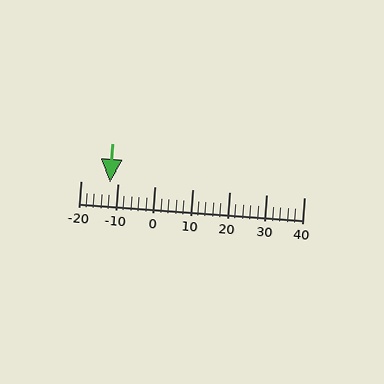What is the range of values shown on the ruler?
The ruler shows values from -20 to 40.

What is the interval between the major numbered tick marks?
The major tick marks are spaced 10 units apart.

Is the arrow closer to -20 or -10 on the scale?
The arrow is closer to -10.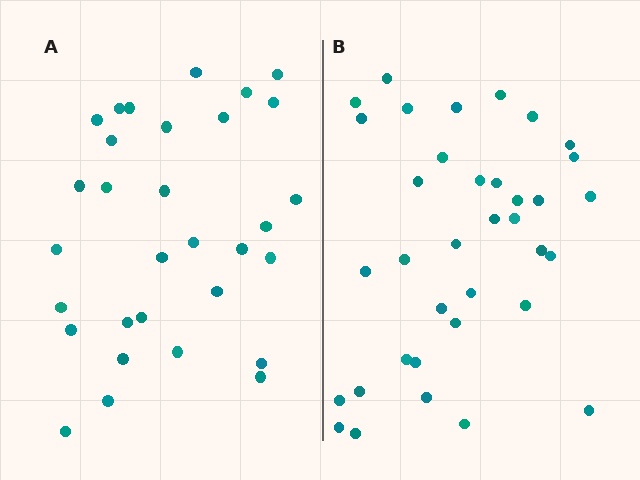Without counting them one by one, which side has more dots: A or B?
Region B (the right region) has more dots.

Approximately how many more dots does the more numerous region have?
Region B has about 5 more dots than region A.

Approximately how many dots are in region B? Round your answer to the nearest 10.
About 40 dots. (The exact count is 36, which rounds to 40.)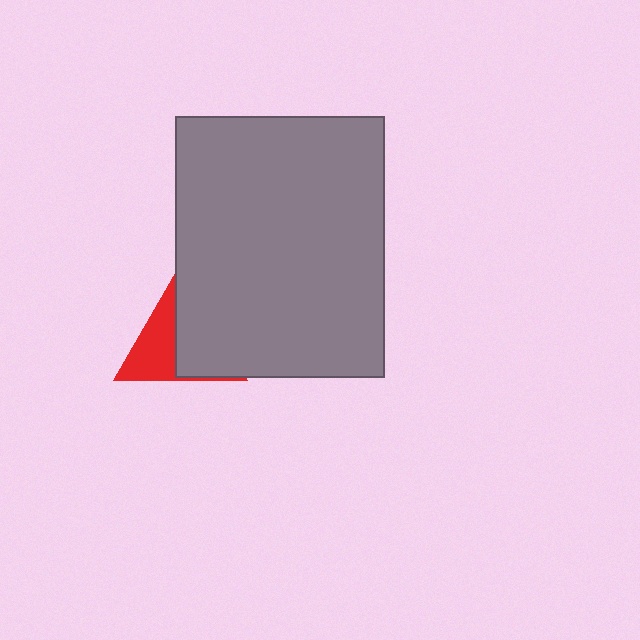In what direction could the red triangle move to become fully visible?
The red triangle could move left. That would shift it out from behind the gray rectangle entirely.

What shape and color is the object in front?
The object in front is a gray rectangle.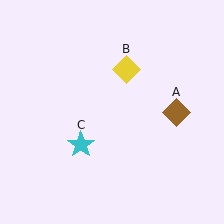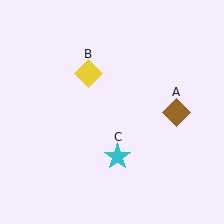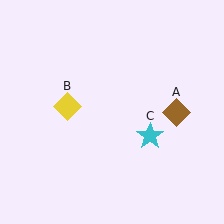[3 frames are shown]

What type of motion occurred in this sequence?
The yellow diamond (object B), cyan star (object C) rotated counterclockwise around the center of the scene.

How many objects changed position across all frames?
2 objects changed position: yellow diamond (object B), cyan star (object C).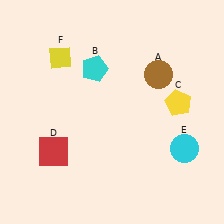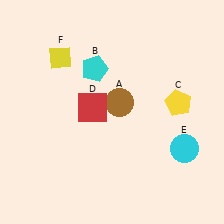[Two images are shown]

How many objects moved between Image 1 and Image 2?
2 objects moved between the two images.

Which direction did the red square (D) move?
The red square (D) moved up.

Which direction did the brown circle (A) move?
The brown circle (A) moved left.